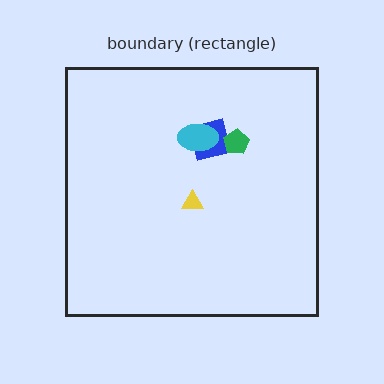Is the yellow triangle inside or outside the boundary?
Inside.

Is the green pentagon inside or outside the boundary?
Inside.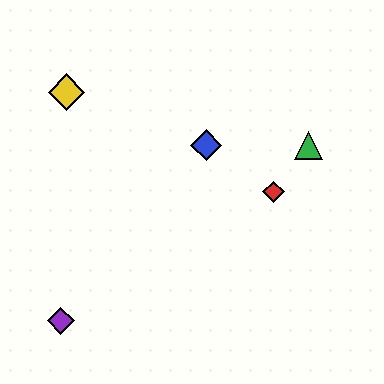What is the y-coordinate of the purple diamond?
The purple diamond is at y≈321.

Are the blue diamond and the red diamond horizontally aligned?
No, the blue diamond is at y≈145 and the red diamond is at y≈192.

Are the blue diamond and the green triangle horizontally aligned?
Yes, both are at y≈145.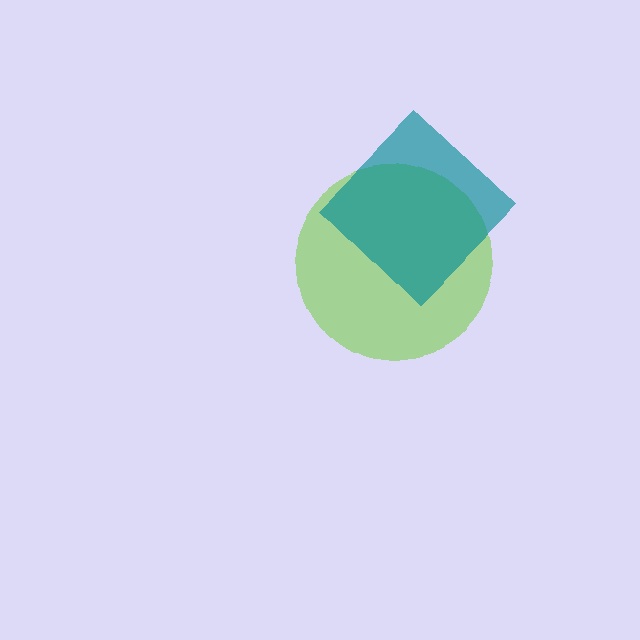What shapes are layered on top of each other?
The layered shapes are: a lime circle, a teal diamond.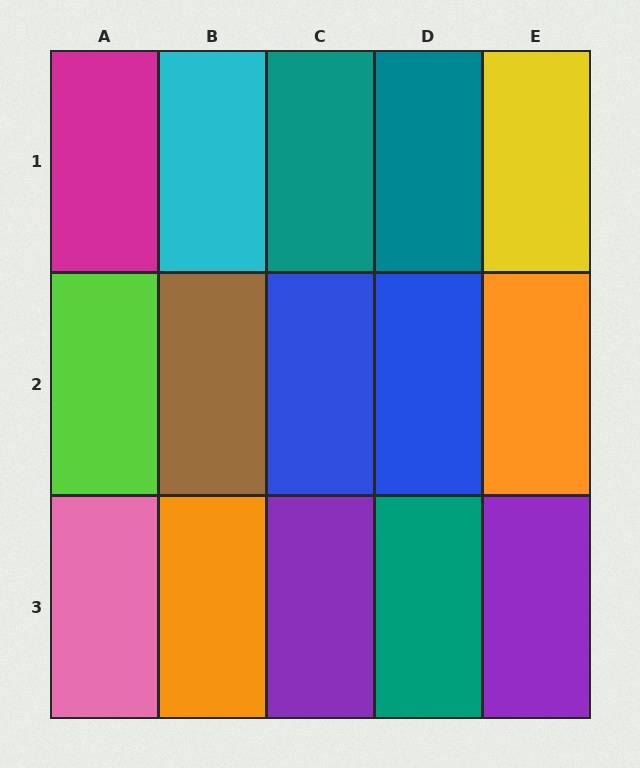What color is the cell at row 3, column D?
Teal.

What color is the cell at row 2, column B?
Brown.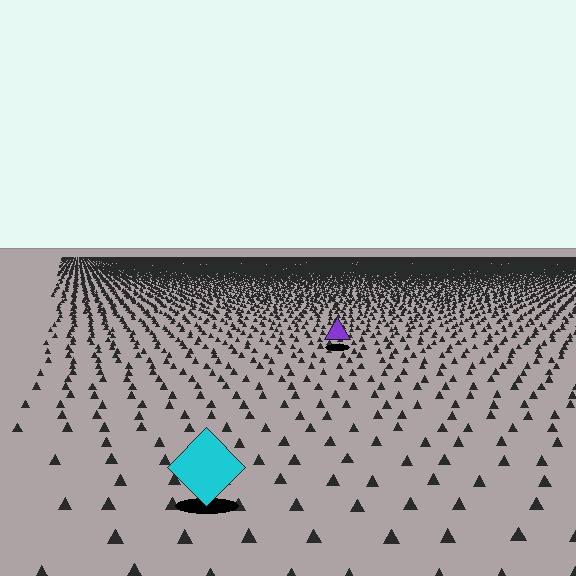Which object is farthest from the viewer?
The purple triangle is farthest from the viewer. It appears smaller and the ground texture around it is denser.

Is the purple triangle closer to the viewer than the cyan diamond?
No. The cyan diamond is closer — you can tell from the texture gradient: the ground texture is coarser near it.